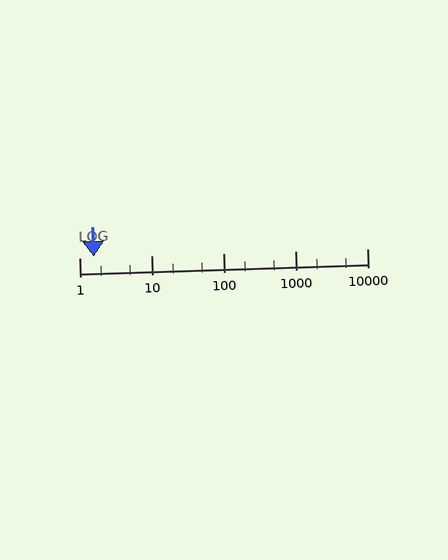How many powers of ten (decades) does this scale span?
The scale spans 4 decades, from 1 to 10000.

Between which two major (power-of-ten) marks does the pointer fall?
The pointer is between 1 and 10.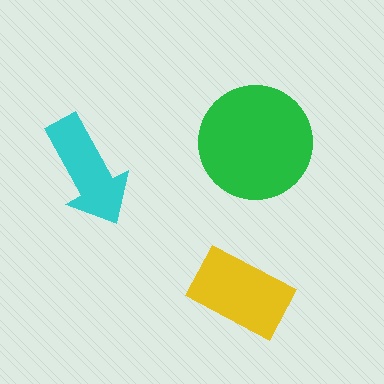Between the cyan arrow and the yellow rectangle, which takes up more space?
The yellow rectangle.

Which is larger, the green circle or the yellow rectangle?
The green circle.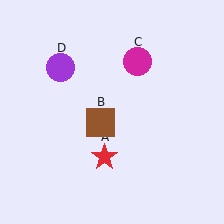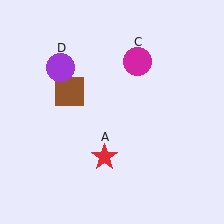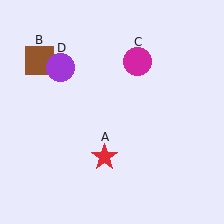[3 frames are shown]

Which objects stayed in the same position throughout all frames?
Red star (object A) and magenta circle (object C) and purple circle (object D) remained stationary.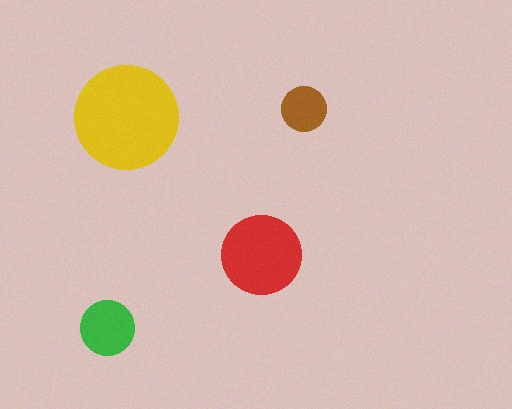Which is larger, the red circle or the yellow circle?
The yellow one.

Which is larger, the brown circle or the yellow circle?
The yellow one.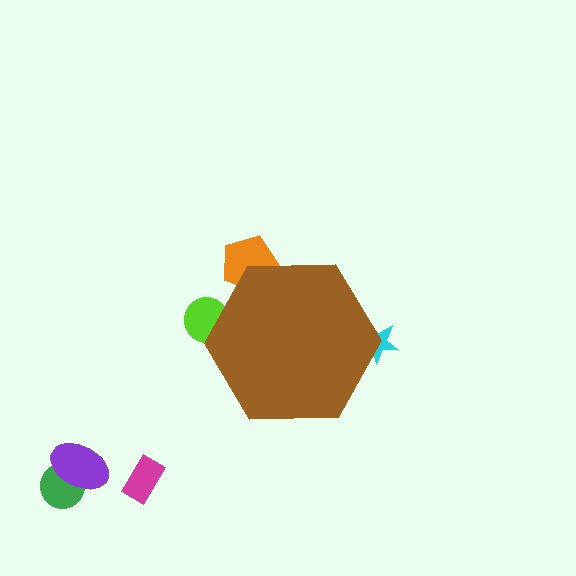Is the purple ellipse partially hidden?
No, the purple ellipse is fully visible.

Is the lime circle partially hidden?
Yes, the lime circle is partially hidden behind the brown hexagon.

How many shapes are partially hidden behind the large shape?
3 shapes are partially hidden.